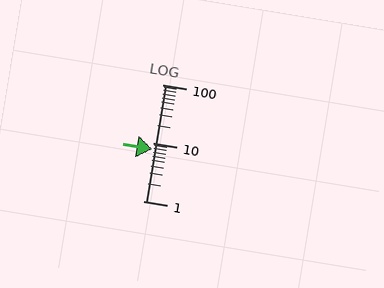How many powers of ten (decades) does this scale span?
The scale spans 2 decades, from 1 to 100.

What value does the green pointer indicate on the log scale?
The pointer indicates approximately 7.7.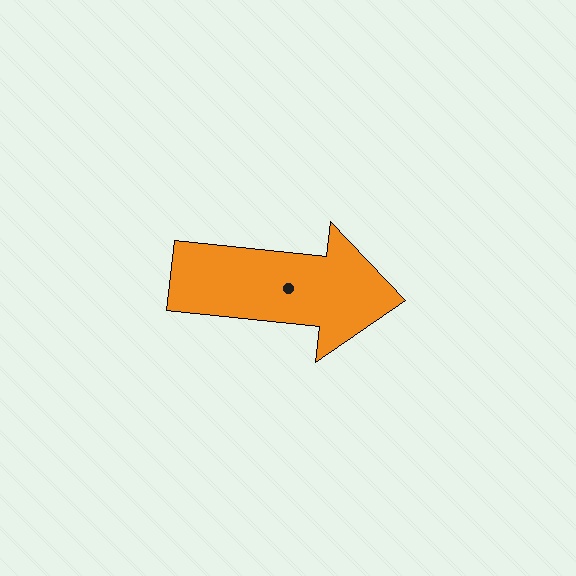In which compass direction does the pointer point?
East.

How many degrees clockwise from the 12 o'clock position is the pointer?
Approximately 96 degrees.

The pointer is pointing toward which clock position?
Roughly 3 o'clock.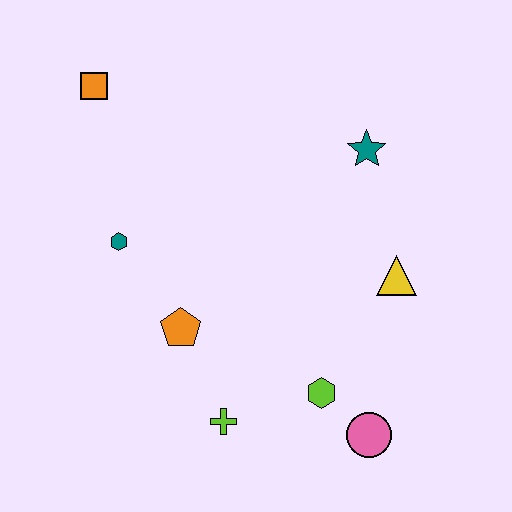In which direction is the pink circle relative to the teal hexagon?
The pink circle is to the right of the teal hexagon.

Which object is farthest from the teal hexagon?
The pink circle is farthest from the teal hexagon.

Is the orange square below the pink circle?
No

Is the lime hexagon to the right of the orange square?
Yes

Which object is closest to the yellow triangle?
The teal star is closest to the yellow triangle.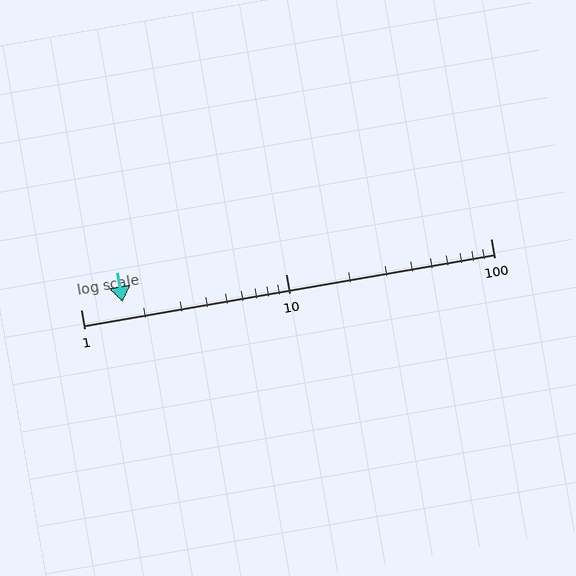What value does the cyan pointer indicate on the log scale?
The pointer indicates approximately 1.6.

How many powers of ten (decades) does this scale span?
The scale spans 2 decades, from 1 to 100.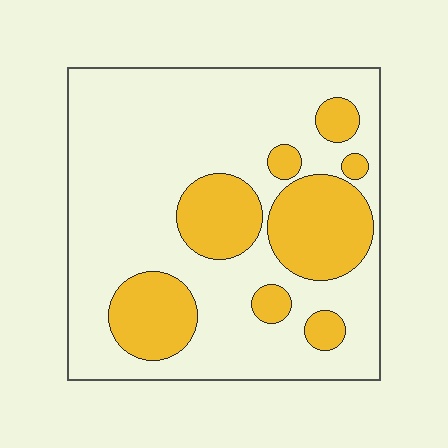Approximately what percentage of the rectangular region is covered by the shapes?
Approximately 25%.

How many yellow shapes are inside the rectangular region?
8.